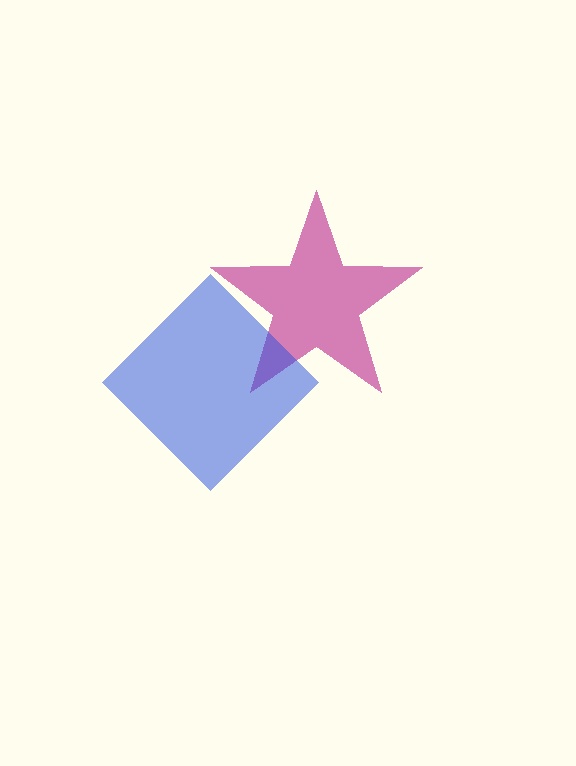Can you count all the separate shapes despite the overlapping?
Yes, there are 2 separate shapes.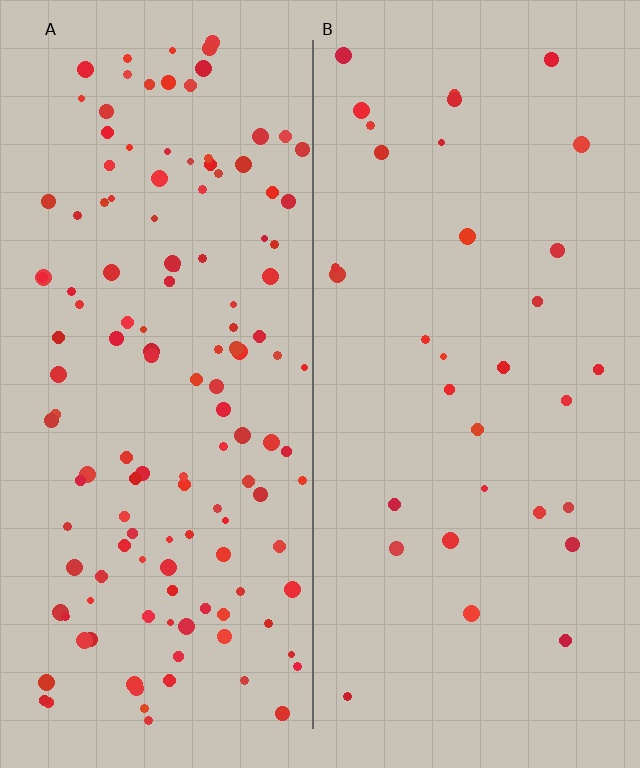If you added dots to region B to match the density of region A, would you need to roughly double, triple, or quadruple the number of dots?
Approximately quadruple.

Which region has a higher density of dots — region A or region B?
A (the left).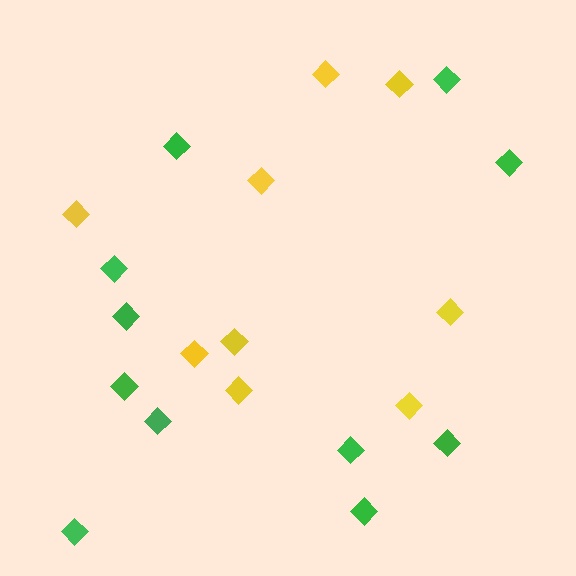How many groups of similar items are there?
There are 2 groups: one group of yellow diamonds (9) and one group of green diamonds (11).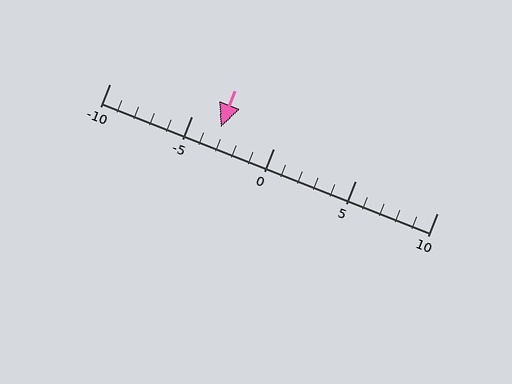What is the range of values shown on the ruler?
The ruler shows values from -10 to 10.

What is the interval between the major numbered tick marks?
The major tick marks are spaced 5 units apart.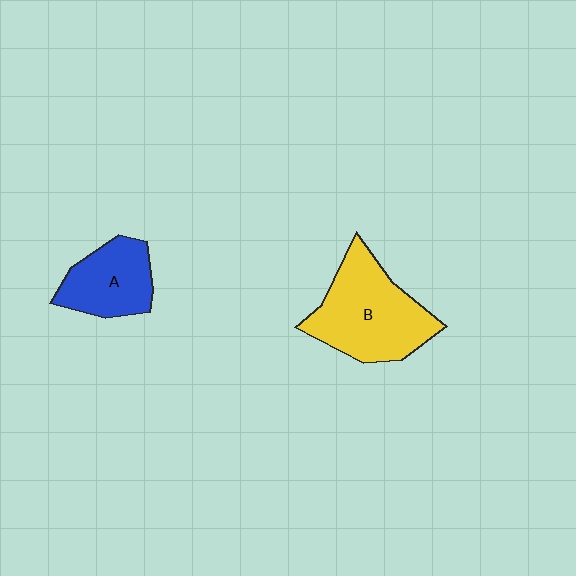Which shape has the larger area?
Shape B (yellow).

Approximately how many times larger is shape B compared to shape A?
Approximately 1.6 times.